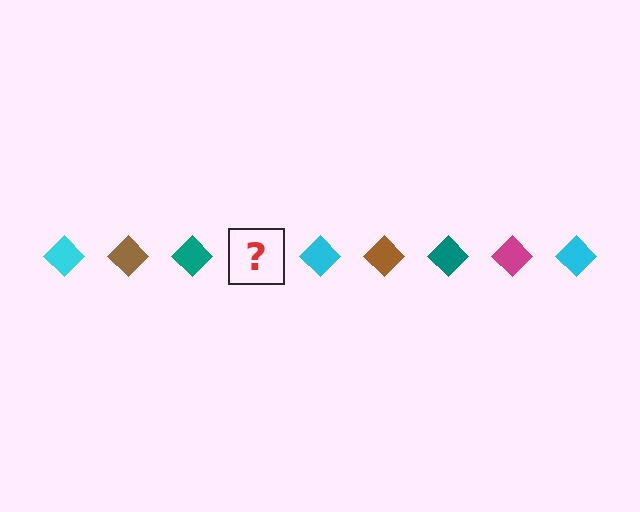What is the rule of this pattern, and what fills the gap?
The rule is that the pattern cycles through cyan, brown, teal, magenta diamonds. The gap should be filled with a magenta diamond.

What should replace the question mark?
The question mark should be replaced with a magenta diamond.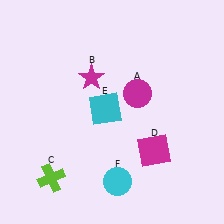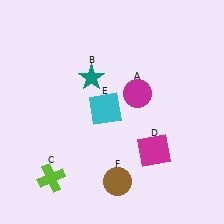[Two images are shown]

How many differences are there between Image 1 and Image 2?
There are 2 differences between the two images.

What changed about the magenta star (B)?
In Image 1, B is magenta. In Image 2, it changed to teal.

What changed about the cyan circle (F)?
In Image 1, F is cyan. In Image 2, it changed to brown.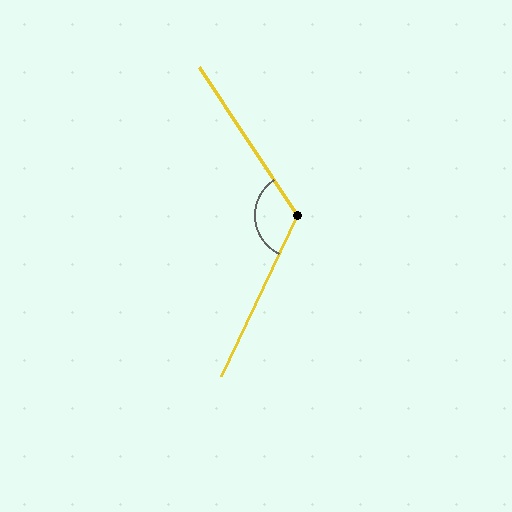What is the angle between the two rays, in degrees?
Approximately 121 degrees.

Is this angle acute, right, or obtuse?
It is obtuse.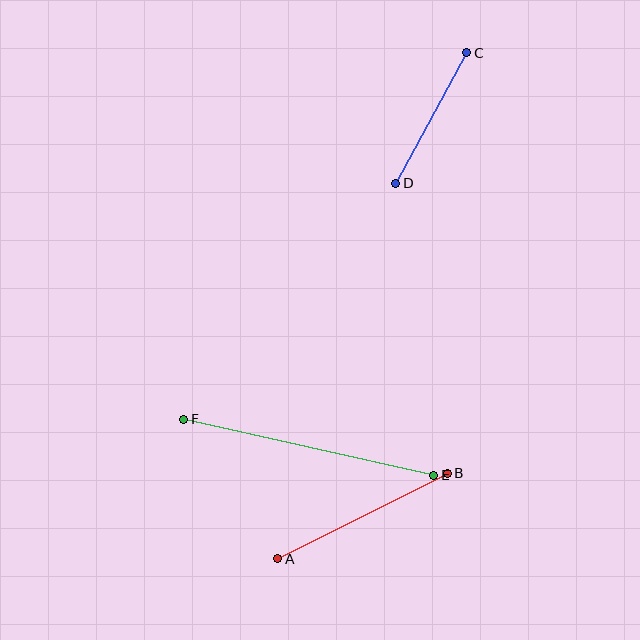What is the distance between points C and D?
The distance is approximately 149 pixels.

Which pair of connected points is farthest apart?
Points E and F are farthest apart.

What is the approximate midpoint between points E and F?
The midpoint is at approximately (309, 447) pixels.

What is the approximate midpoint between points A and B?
The midpoint is at approximately (362, 516) pixels.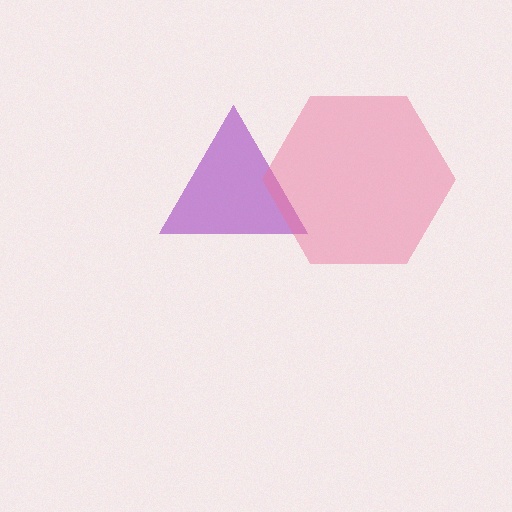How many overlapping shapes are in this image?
There are 2 overlapping shapes in the image.